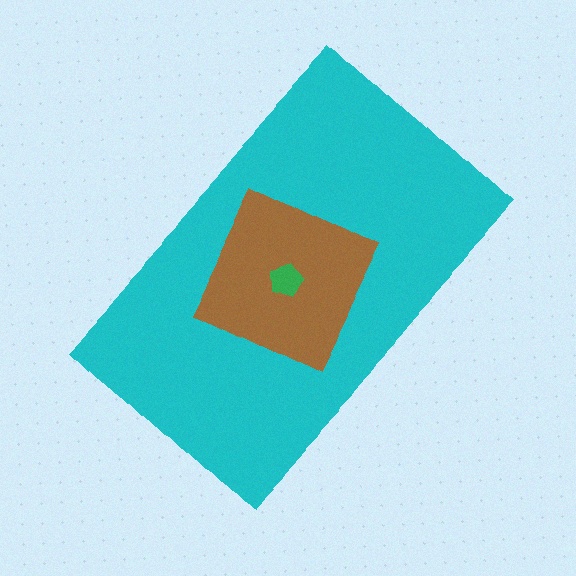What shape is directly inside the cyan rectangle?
The brown square.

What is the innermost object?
The green pentagon.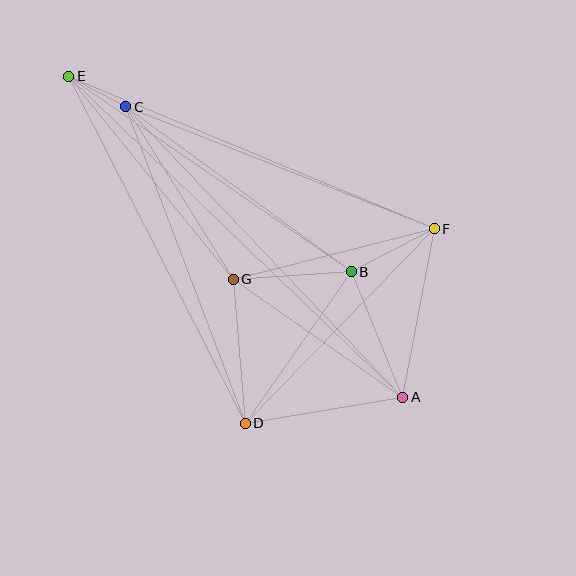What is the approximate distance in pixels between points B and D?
The distance between B and D is approximately 185 pixels.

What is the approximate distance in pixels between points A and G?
The distance between A and G is approximately 207 pixels.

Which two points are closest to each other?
Points C and E are closest to each other.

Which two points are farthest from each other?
Points A and E are farthest from each other.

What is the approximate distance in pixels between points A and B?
The distance between A and B is approximately 136 pixels.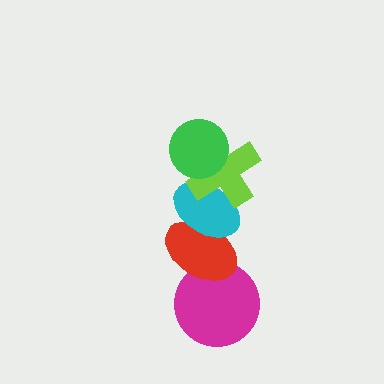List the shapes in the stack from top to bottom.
From top to bottom: the green circle, the lime cross, the cyan ellipse, the red ellipse, the magenta circle.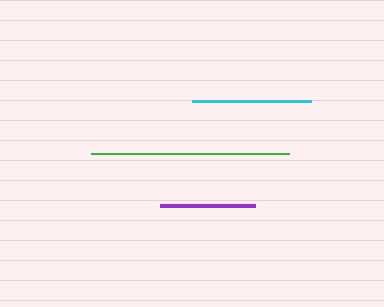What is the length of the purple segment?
The purple segment is approximately 95 pixels long.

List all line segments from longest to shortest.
From longest to shortest: green, cyan, purple.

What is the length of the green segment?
The green segment is approximately 197 pixels long.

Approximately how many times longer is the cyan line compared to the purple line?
The cyan line is approximately 1.3 times the length of the purple line.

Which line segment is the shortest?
The purple line is the shortest at approximately 95 pixels.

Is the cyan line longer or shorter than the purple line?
The cyan line is longer than the purple line.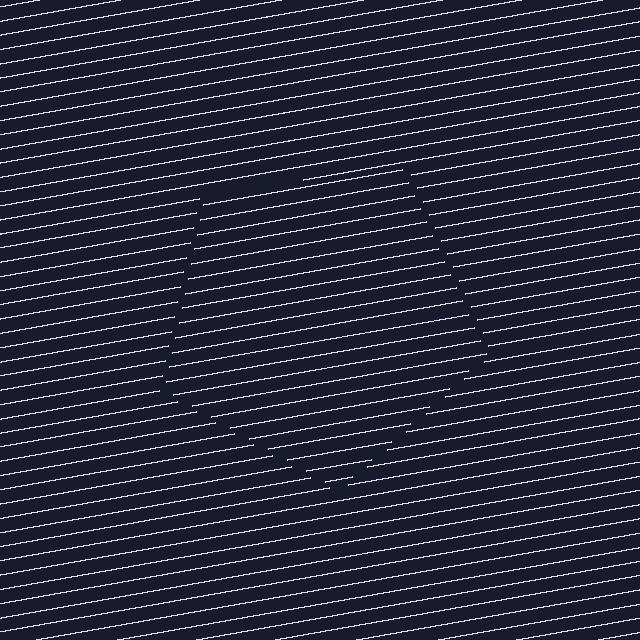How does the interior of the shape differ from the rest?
The interior of the shape contains the same grating, shifted by half a period — the contour is defined by the phase discontinuity where line-ends from the inner and outer gratings abut.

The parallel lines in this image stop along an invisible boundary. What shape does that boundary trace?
An illusory pentagon. The interior of the shape contains the same grating, shifted by half a period — the contour is defined by the phase discontinuity where line-ends from the inner and outer gratings abut.